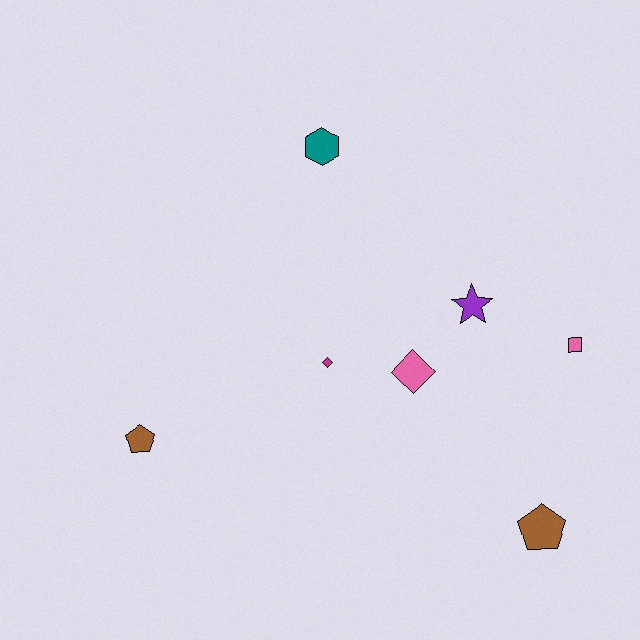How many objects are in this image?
There are 7 objects.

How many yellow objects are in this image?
There are no yellow objects.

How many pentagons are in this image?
There are 2 pentagons.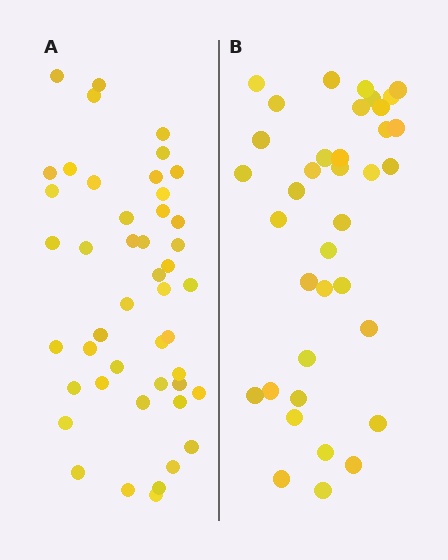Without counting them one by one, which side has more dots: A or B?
Region A (the left region) has more dots.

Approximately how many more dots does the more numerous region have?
Region A has roughly 8 or so more dots than region B.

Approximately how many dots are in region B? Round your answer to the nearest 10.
About 40 dots. (The exact count is 37, which rounds to 40.)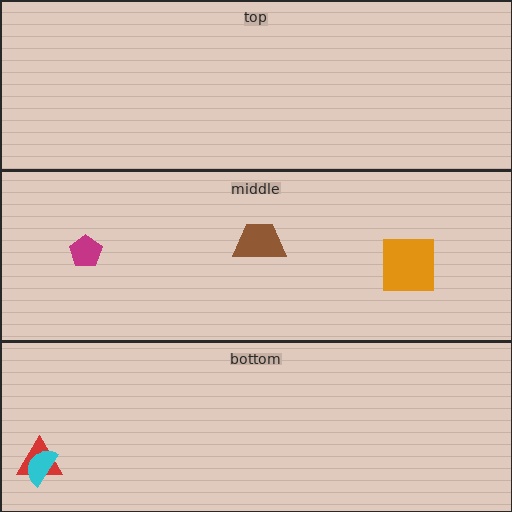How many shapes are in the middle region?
3.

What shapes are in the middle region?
The brown trapezoid, the orange square, the magenta pentagon.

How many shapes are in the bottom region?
2.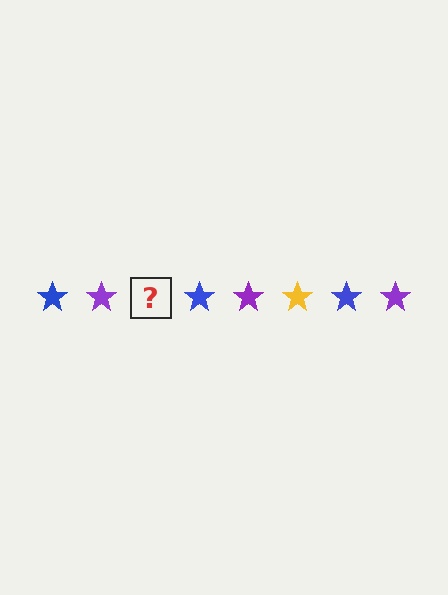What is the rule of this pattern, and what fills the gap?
The rule is that the pattern cycles through blue, purple, yellow stars. The gap should be filled with a yellow star.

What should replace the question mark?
The question mark should be replaced with a yellow star.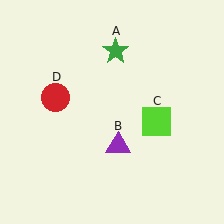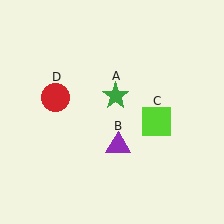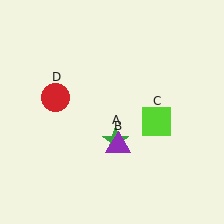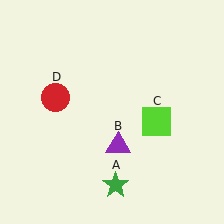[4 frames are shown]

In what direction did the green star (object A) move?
The green star (object A) moved down.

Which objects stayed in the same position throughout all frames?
Purple triangle (object B) and lime square (object C) and red circle (object D) remained stationary.